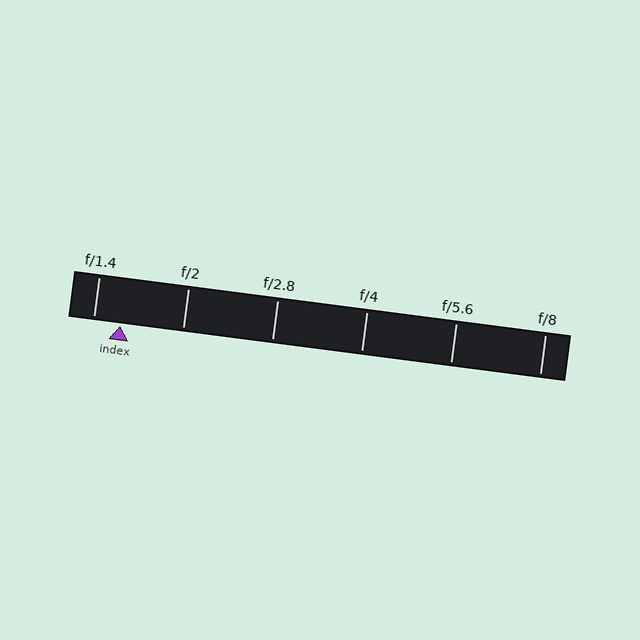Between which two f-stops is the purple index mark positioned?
The index mark is between f/1.4 and f/2.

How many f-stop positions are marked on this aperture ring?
There are 6 f-stop positions marked.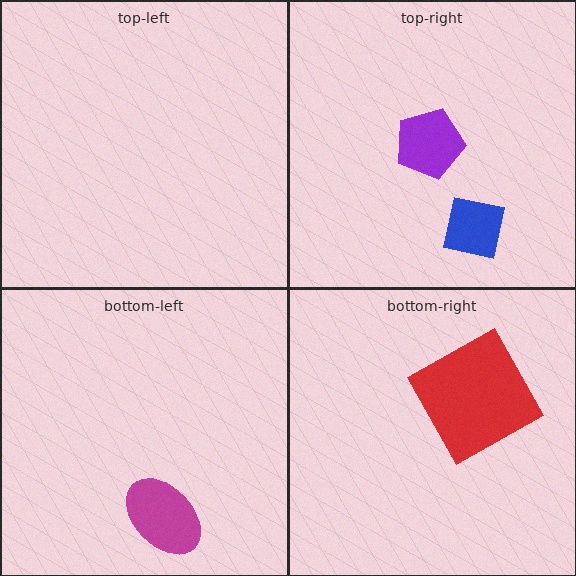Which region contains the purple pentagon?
The top-right region.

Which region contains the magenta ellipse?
The bottom-left region.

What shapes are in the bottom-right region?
The red square.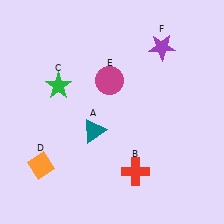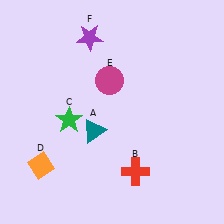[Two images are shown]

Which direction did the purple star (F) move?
The purple star (F) moved left.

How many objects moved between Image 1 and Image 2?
2 objects moved between the two images.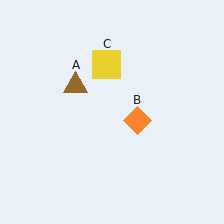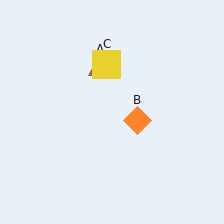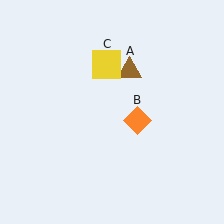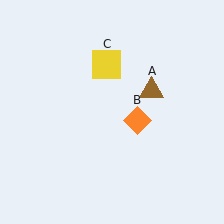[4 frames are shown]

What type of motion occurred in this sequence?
The brown triangle (object A) rotated clockwise around the center of the scene.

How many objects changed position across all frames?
1 object changed position: brown triangle (object A).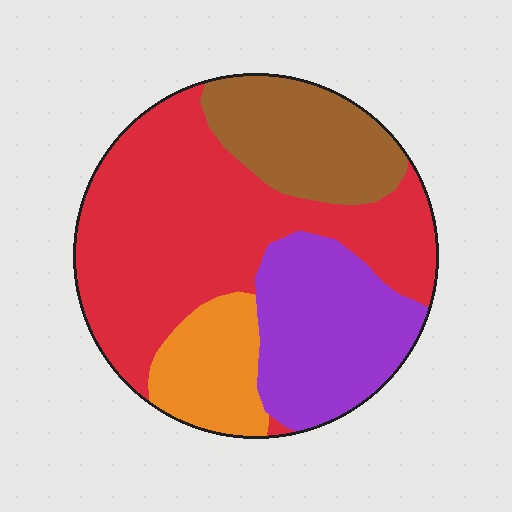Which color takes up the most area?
Red, at roughly 45%.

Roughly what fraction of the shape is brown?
Brown takes up about one sixth (1/6) of the shape.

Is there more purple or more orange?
Purple.